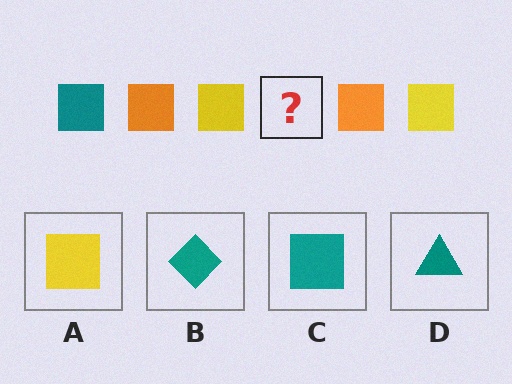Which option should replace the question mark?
Option C.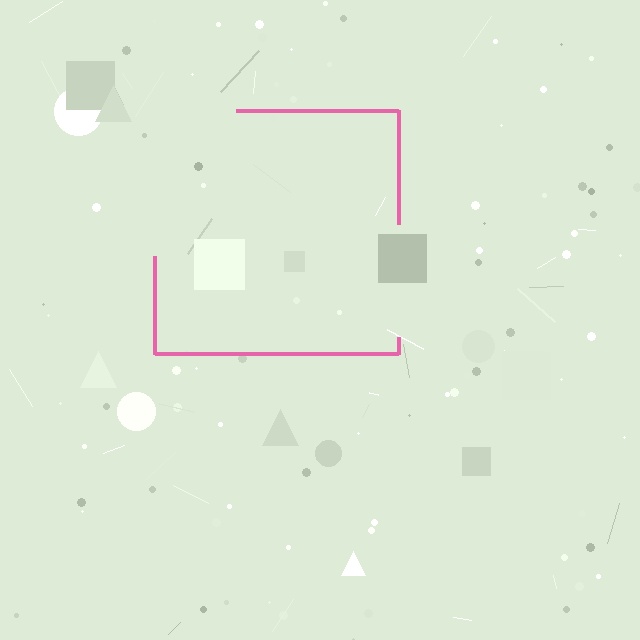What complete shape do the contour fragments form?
The contour fragments form a square.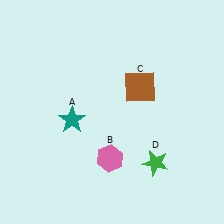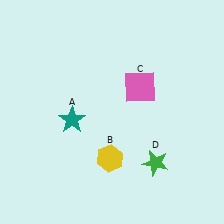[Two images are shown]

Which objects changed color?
B changed from pink to yellow. C changed from brown to pink.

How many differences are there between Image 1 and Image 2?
There are 2 differences between the two images.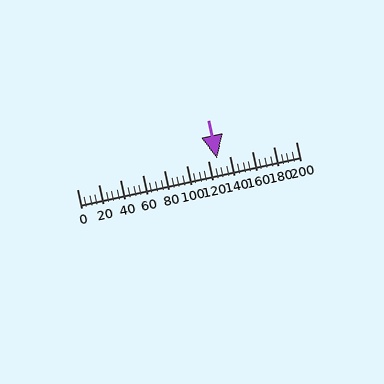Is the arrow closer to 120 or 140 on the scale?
The arrow is closer to 120.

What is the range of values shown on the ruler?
The ruler shows values from 0 to 200.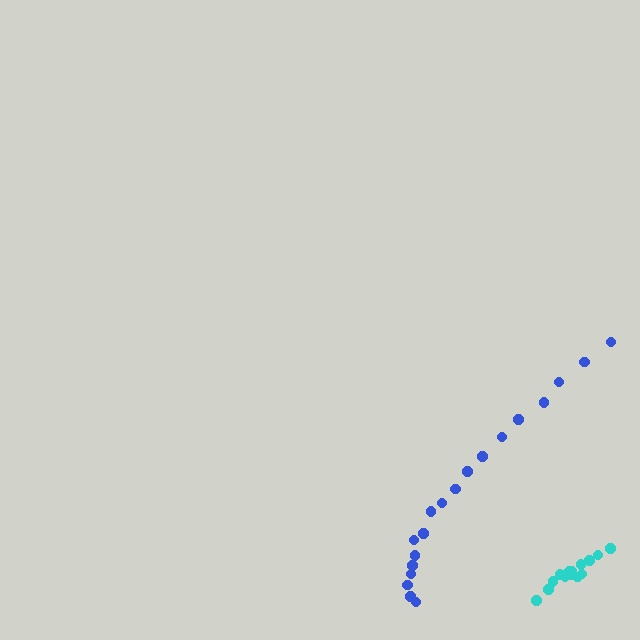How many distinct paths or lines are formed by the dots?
There are 2 distinct paths.